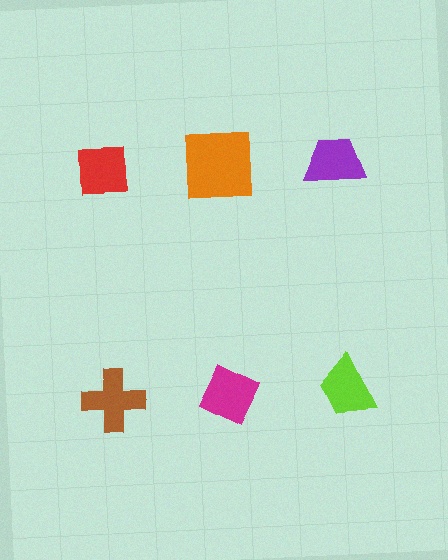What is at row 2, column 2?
A magenta diamond.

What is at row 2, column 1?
A brown cross.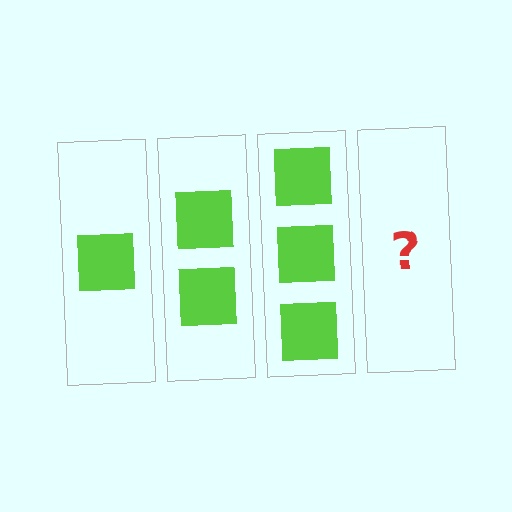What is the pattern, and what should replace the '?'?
The pattern is that each step adds one more square. The '?' should be 4 squares.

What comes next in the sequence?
The next element should be 4 squares.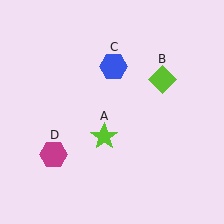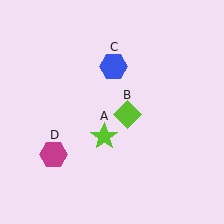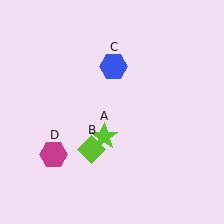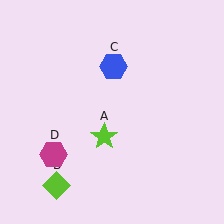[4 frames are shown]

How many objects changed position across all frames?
1 object changed position: lime diamond (object B).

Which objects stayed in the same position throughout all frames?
Lime star (object A) and blue hexagon (object C) and magenta hexagon (object D) remained stationary.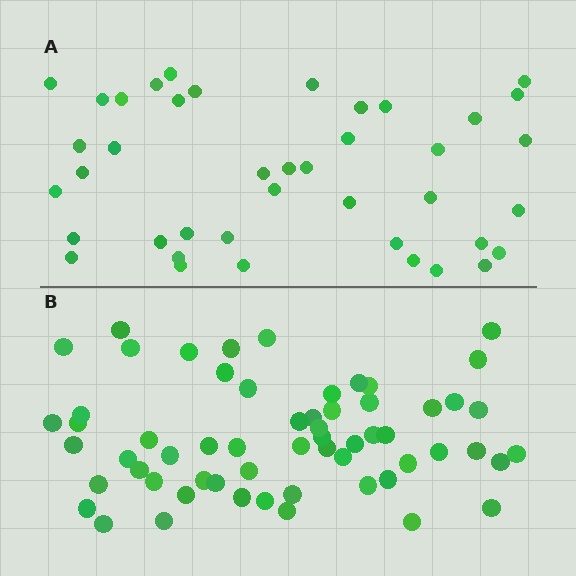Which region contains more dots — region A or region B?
Region B (the bottom region) has more dots.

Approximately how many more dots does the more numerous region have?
Region B has approximately 20 more dots than region A.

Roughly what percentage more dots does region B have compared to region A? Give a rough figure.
About 45% more.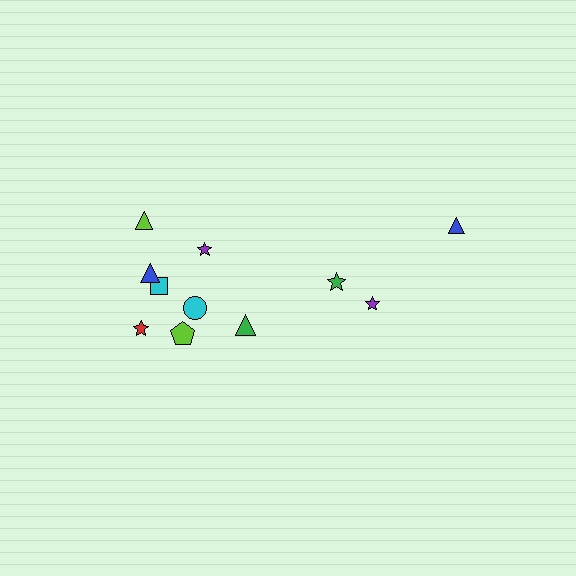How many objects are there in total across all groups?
There are 11 objects.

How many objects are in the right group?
There are 3 objects.